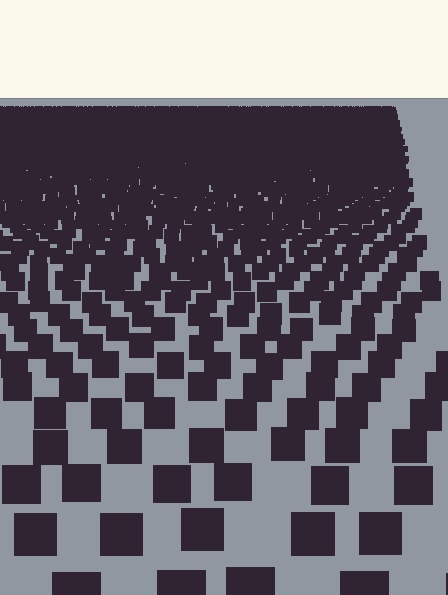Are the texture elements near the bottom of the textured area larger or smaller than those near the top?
Larger. Near the bottom, elements are closer to the viewer and appear at a bigger on-screen size.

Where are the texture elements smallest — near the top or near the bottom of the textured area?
Near the top.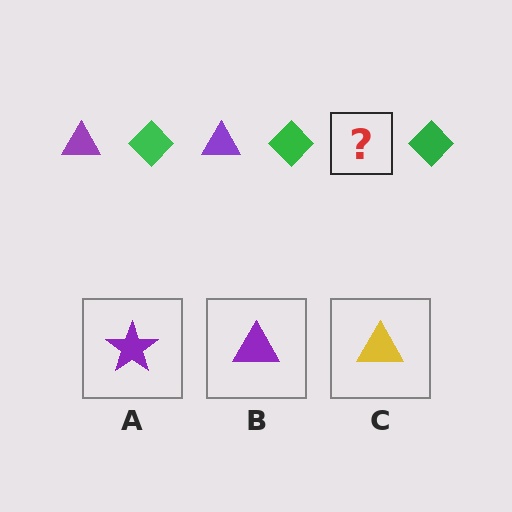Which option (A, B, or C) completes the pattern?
B.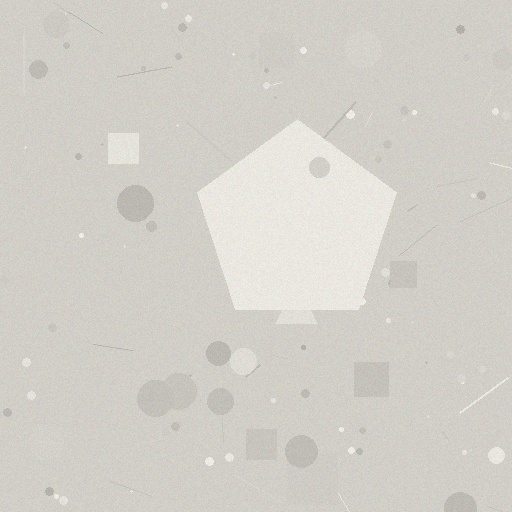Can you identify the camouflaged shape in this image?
The camouflaged shape is a pentagon.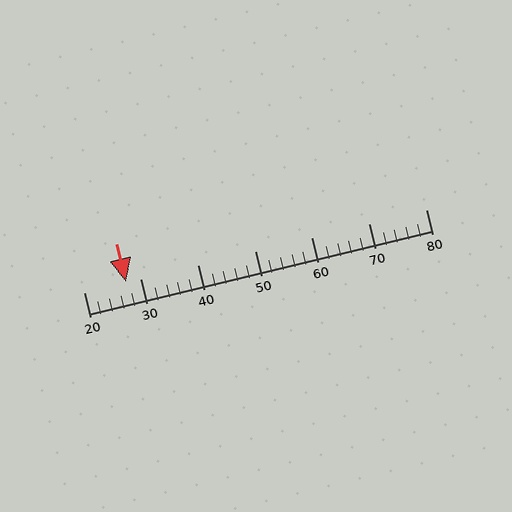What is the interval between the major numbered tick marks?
The major tick marks are spaced 10 units apart.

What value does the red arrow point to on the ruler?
The red arrow points to approximately 27.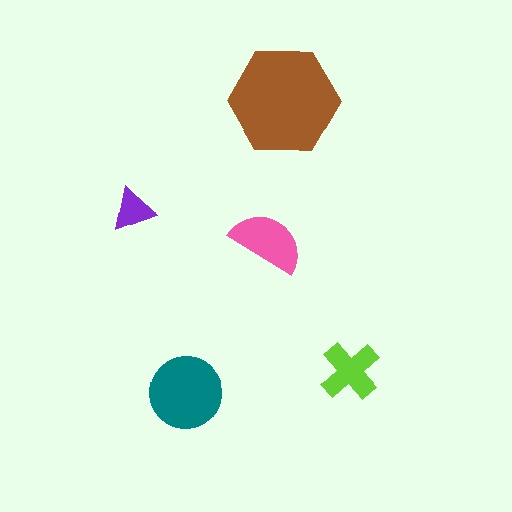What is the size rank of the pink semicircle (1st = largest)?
3rd.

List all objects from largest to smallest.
The brown hexagon, the teal circle, the pink semicircle, the lime cross, the purple triangle.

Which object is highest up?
The brown hexagon is topmost.